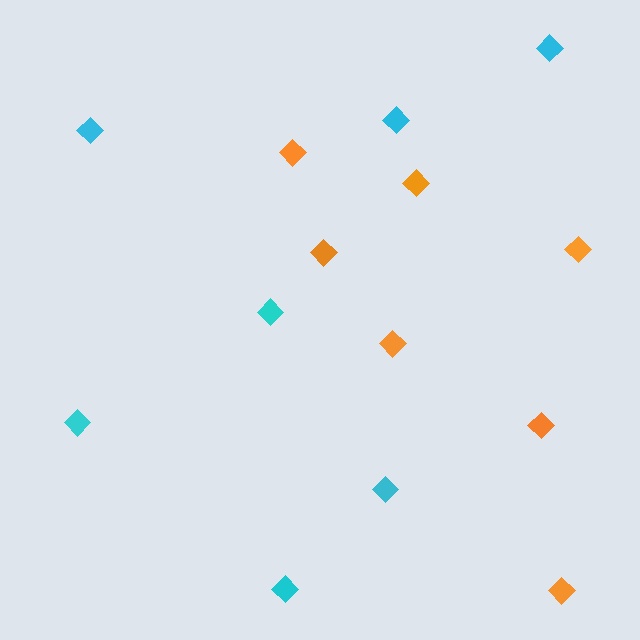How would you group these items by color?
There are 2 groups: one group of orange diamonds (7) and one group of cyan diamonds (7).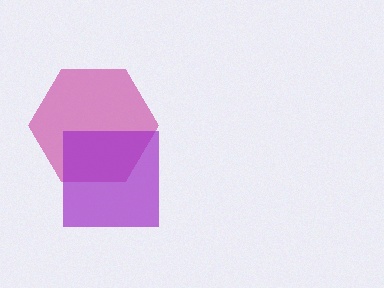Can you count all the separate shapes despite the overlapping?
Yes, there are 2 separate shapes.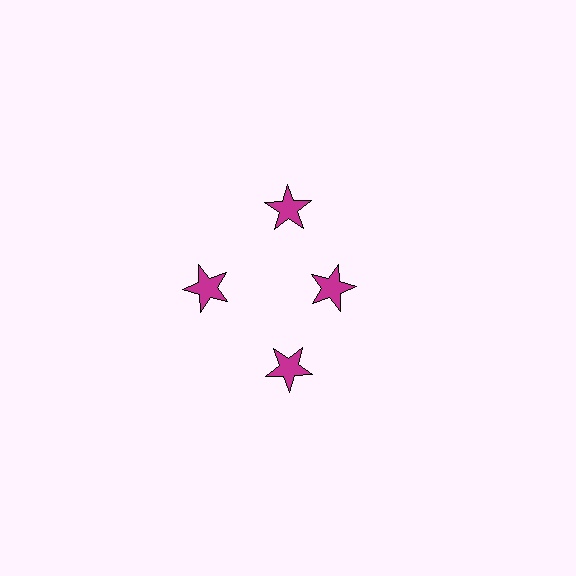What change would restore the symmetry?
The symmetry would be restored by moving it outward, back onto the ring so that all 4 stars sit at equal angles and equal distance from the center.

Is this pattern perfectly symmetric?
No. The 4 magenta stars are arranged in a ring, but one element near the 3 o'clock position is pulled inward toward the center, breaking the 4-fold rotational symmetry.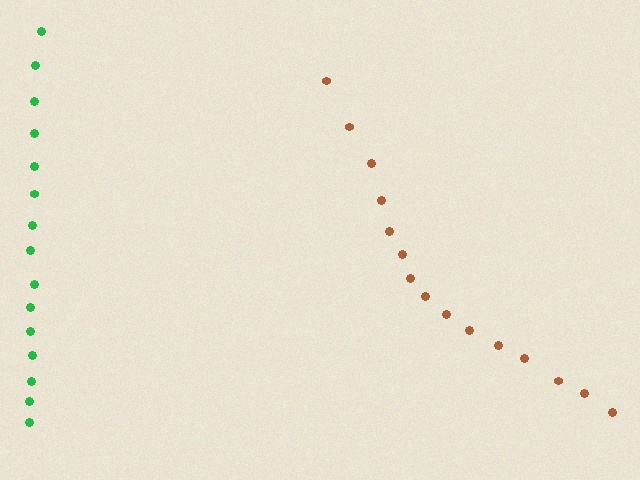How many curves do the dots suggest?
There are 2 distinct paths.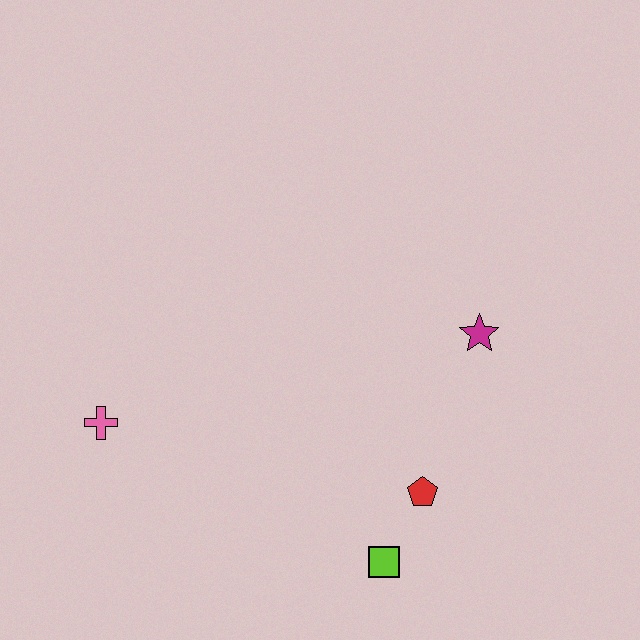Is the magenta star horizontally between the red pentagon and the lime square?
No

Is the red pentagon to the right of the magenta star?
No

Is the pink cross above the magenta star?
No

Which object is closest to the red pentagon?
The lime square is closest to the red pentagon.